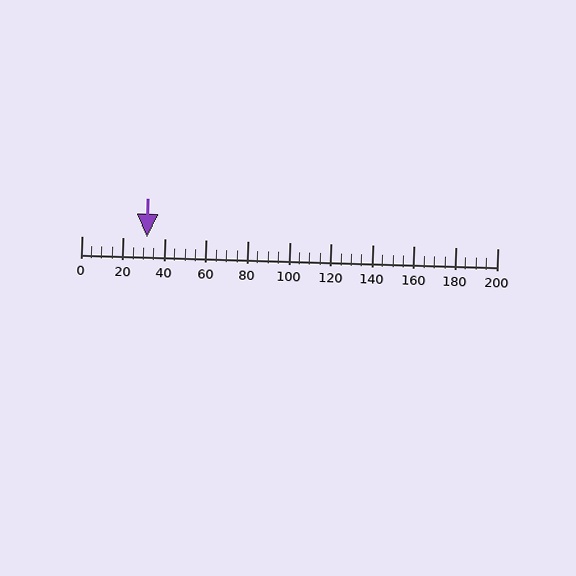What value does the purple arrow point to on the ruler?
The purple arrow points to approximately 32.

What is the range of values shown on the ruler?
The ruler shows values from 0 to 200.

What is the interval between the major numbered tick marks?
The major tick marks are spaced 20 units apart.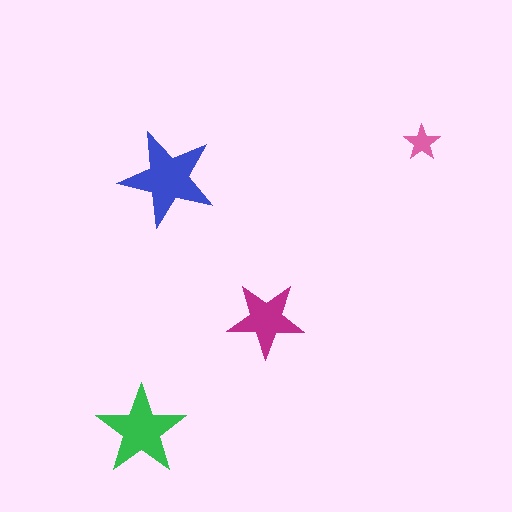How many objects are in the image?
There are 4 objects in the image.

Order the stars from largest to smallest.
the blue one, the green one, the magenta one, the pink one.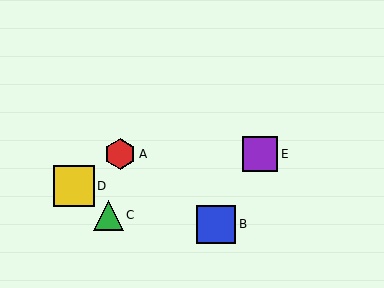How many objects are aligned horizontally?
2 objects (A, E) are aligned horizontally.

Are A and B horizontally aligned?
No, A is at y≈154 and B is at y≈224.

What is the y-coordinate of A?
Object A is at y≈154.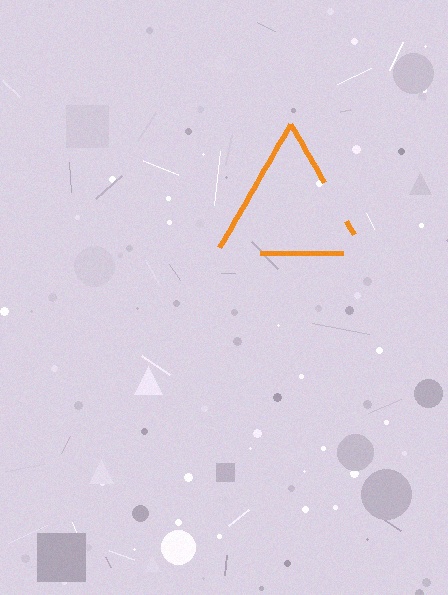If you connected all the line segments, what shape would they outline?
They would outline a triangle.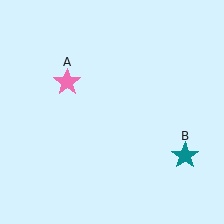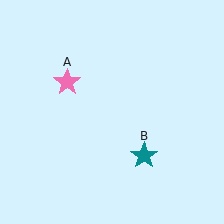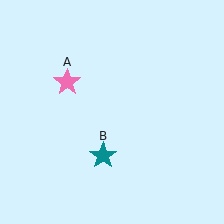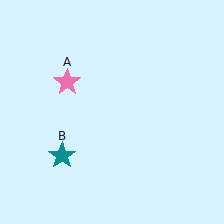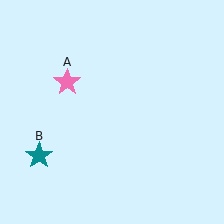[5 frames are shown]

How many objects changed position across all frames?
1 object changed position: teal star (object B).